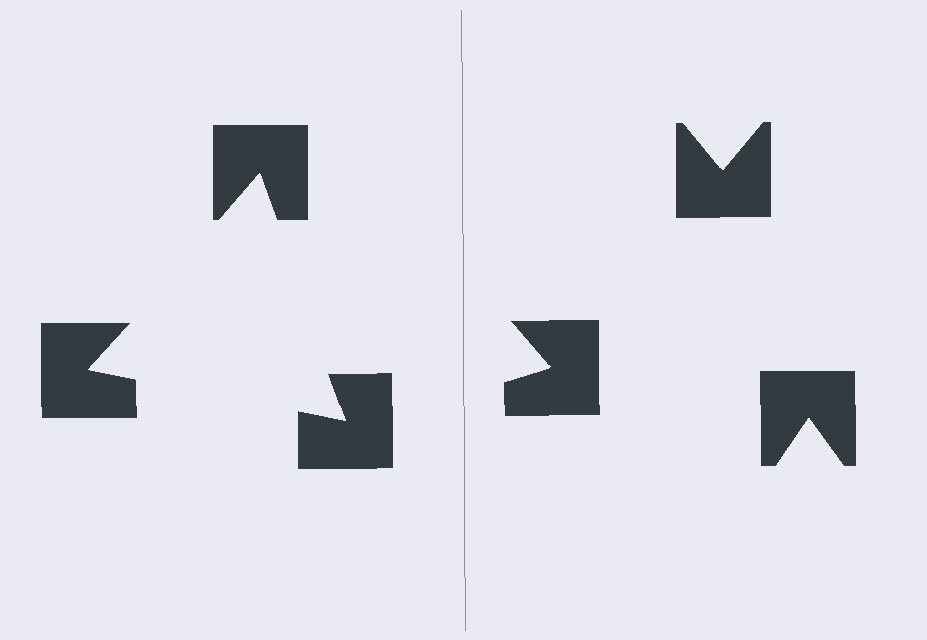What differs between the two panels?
The notched squares are positioned identically on both sides; only the wedge orientations differ. On the left they align to a triangle; on the right they are misaligned.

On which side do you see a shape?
An illusory triangle appears on the left side. On the right side the wedge cuts are rotated, so no coherent shape forms.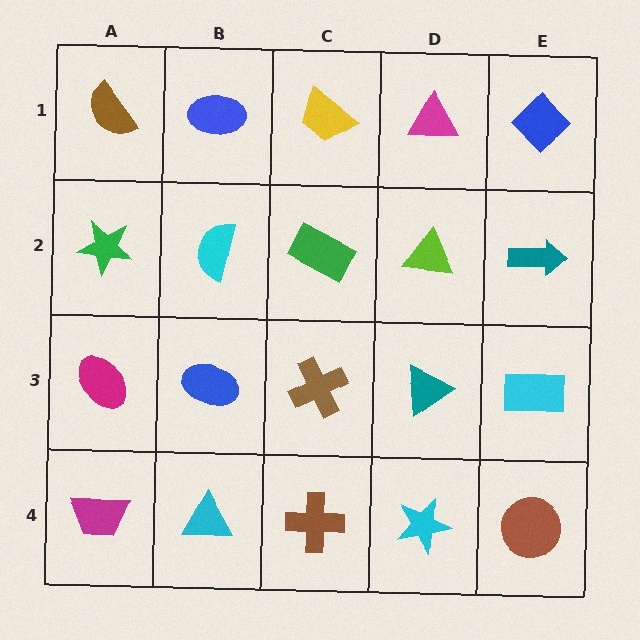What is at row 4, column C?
A brown cross.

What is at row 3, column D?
A teal triangle.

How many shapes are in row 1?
5 shapes.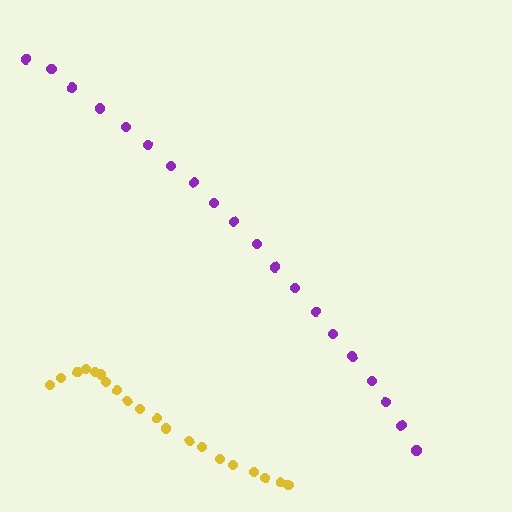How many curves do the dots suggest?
There are 2 distinct paths.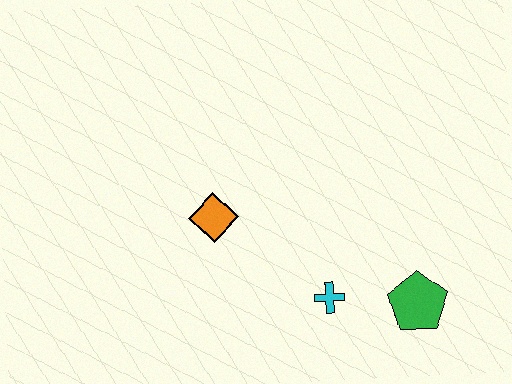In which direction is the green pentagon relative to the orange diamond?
The green pentagon is to the right of the orange diamond.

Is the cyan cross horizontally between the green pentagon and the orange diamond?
Yes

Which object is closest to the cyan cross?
The green pentagon is closest to the cyan cross.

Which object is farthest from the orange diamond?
The green pentagon is farthest from the orange diamond.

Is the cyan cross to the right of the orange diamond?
Yes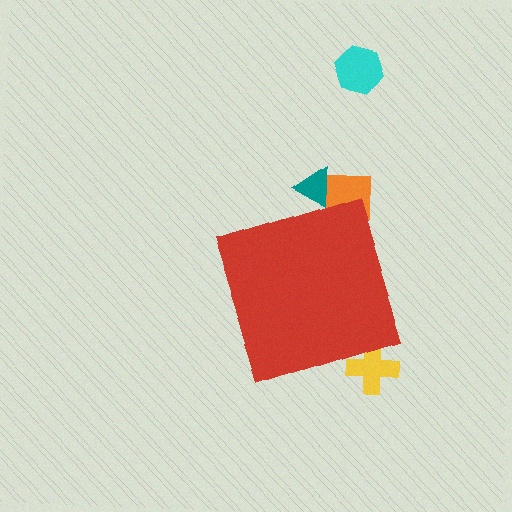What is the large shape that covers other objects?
A red diamond.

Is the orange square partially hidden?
Yes, the orange square is partially hidden behind the red diamond.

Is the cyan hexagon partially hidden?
No, the cyan hexagon is fully visible.